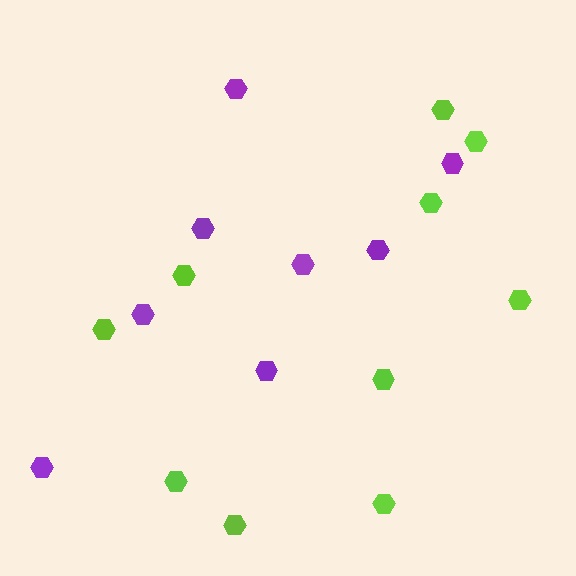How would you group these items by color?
There are 2 groups: one group of purple hexagons (8) and one group of lime hexagons (10).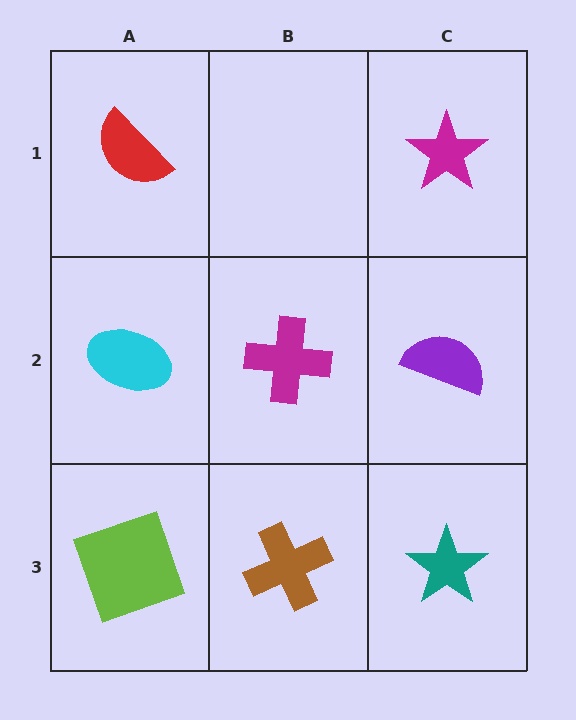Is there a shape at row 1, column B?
No, that cell is empty.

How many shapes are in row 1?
2 shapes.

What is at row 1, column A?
A red semicircle.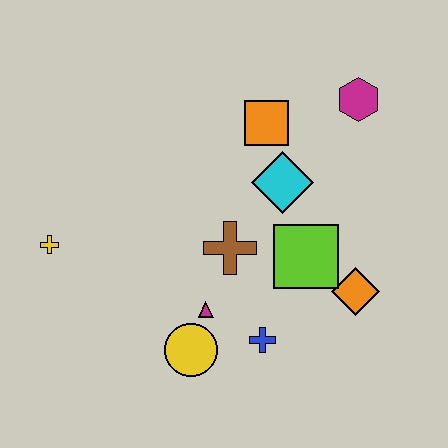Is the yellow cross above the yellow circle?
Yes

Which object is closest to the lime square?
The orange diamond is closest to the lime square.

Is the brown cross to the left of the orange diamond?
Yes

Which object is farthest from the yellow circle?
The magenta hexagon is farthest from the yellow circle.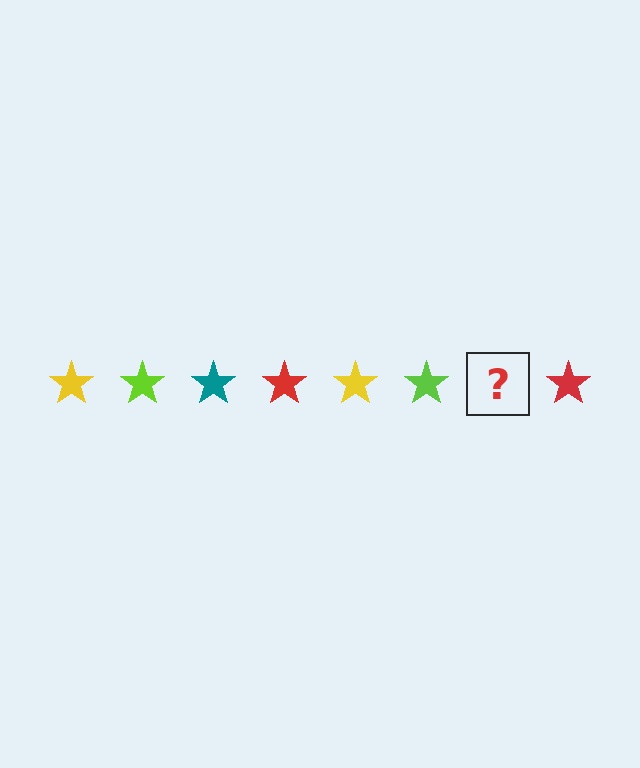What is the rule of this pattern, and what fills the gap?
The rule is that the pattern cycles through yellow, lime, teal, red stars. The gap should be filled with a teal star.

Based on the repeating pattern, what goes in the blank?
The blank should be a teal star.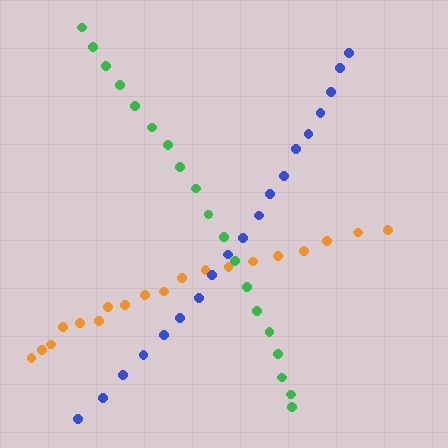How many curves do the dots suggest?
There are 3 distinct paths.